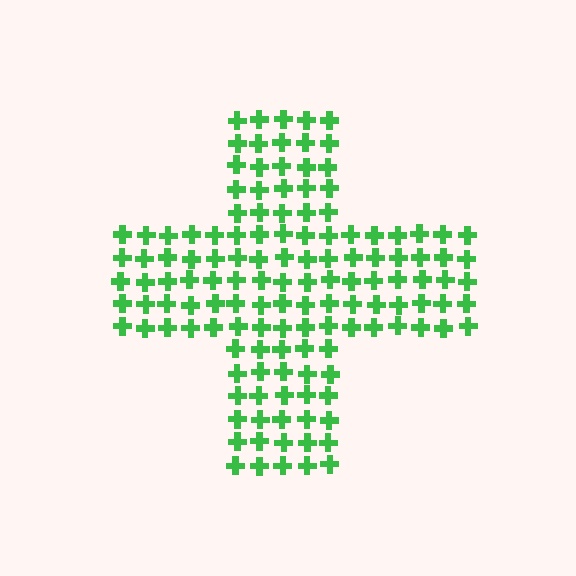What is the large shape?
The large shape is a cross.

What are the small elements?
The small elements are crosses.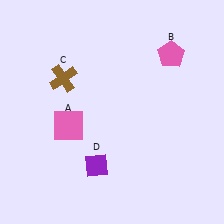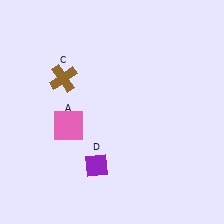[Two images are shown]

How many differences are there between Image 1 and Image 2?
There is 1 difference between the two images.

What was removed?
The pink pentagon (B) was removed in Image 2.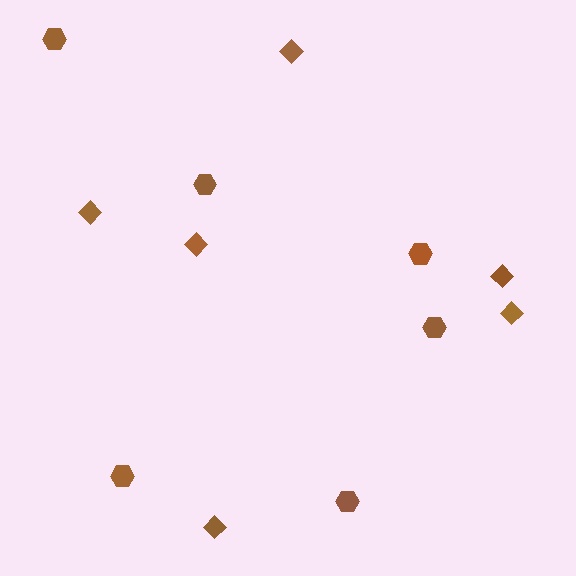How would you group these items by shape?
There are 2 groups: one group of hexagons (6) and one group of diamonds (6).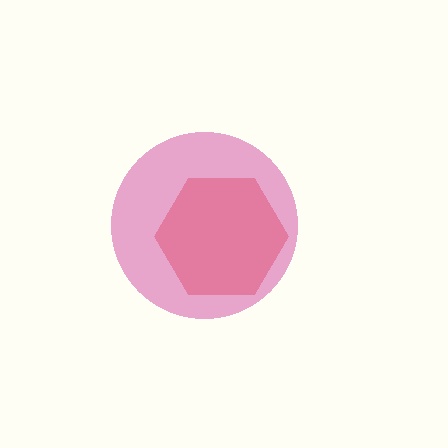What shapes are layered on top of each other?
The layered shapes are: a red hexagon, a magenta circle.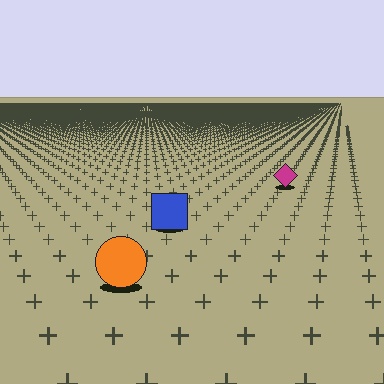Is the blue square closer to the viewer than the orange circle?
No. The orange circle is closer — you can tell from the texture gradient: the ground texture is coarser near it.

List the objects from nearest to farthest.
From nearest to farthest: the orange circle, the blue square, the magenta diamond.